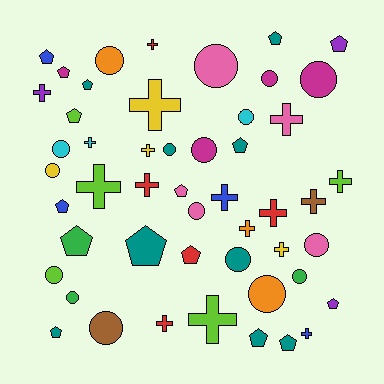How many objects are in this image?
There are 50 objects.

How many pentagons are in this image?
There are 16 pentagons.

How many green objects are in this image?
There are 3 green objects.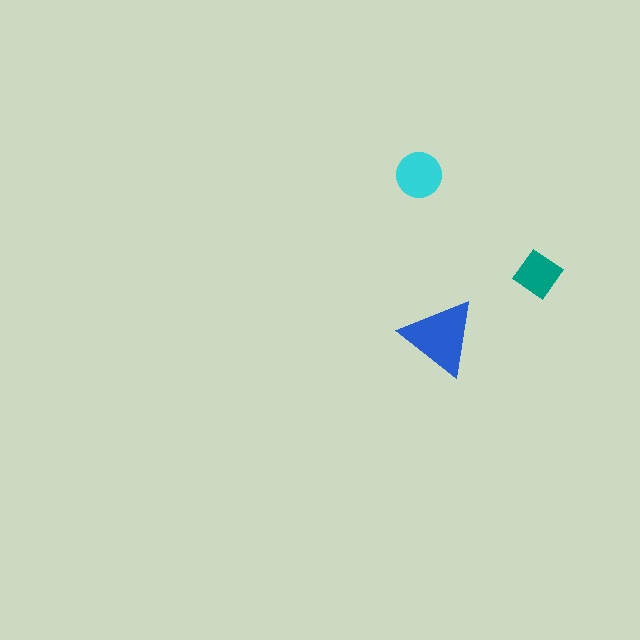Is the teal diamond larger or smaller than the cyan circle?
Smaller.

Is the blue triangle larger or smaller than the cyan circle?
Larger.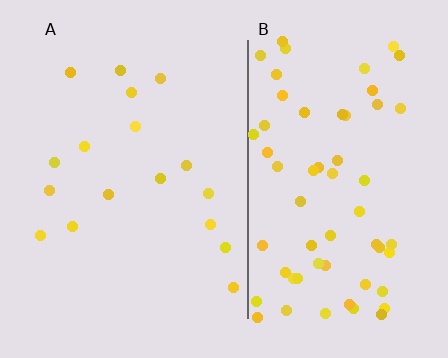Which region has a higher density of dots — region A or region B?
B (the right).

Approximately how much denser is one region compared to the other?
Approximately 3.6× — region B over region A.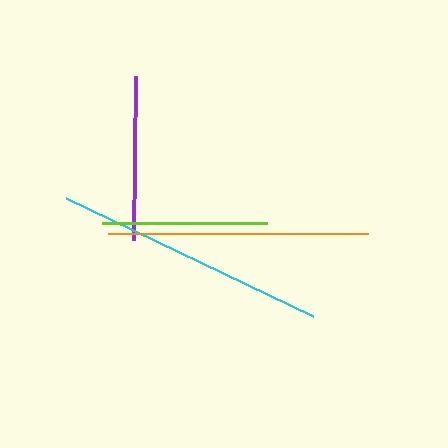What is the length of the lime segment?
The lime segment is approximately 166 pixels long.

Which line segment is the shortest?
The purple line is the shortest at approximately 164 pixels.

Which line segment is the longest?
The cyan line is the longest at approximately 273 pixels.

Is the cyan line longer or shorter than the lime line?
The cyan line is longer than the lime line.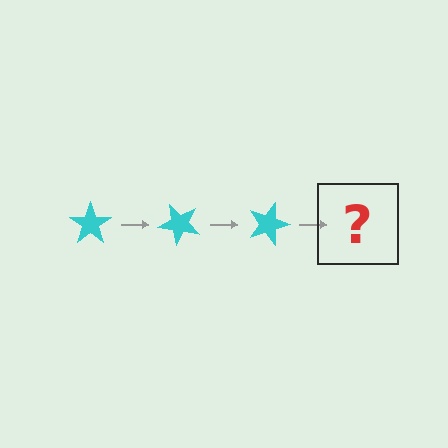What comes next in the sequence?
The next element should be a cyan star rotated 135 degrees.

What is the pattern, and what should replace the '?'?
The pattern is that the star rotates 45 degrees each step. The '?' should be a cyan star rotated 135 degrees.